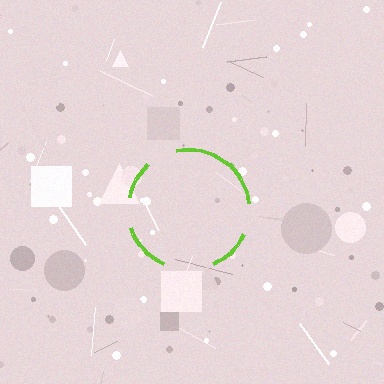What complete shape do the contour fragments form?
The contour fragments form a circle.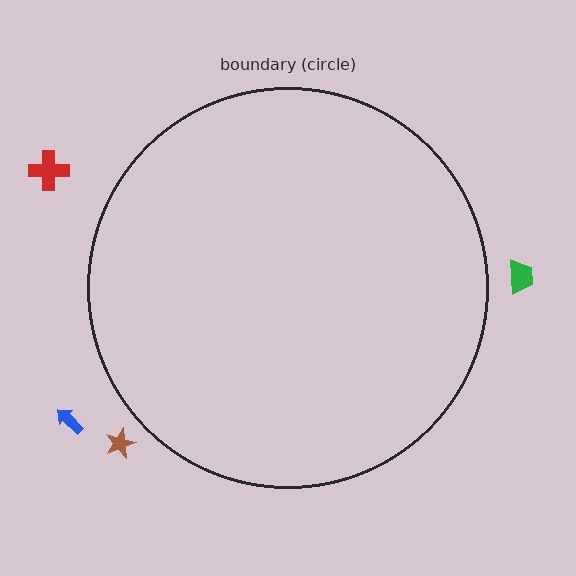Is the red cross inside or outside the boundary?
Outside.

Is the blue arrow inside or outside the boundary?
Outside.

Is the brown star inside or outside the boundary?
Outside.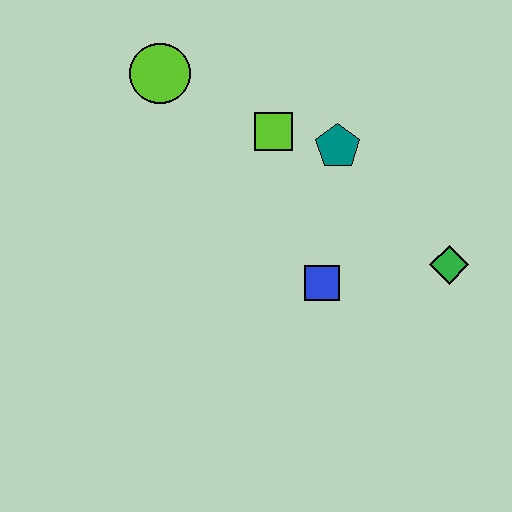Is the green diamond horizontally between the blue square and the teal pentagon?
No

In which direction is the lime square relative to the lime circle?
The lime square is to the right of the lime circle.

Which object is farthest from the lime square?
The green diamond is farthest from the lime square.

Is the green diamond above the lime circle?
No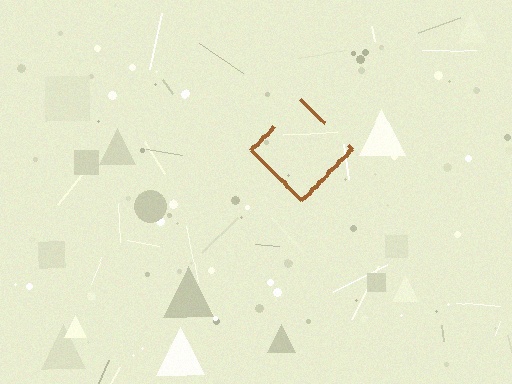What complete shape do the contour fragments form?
The contour fragments form a diamond.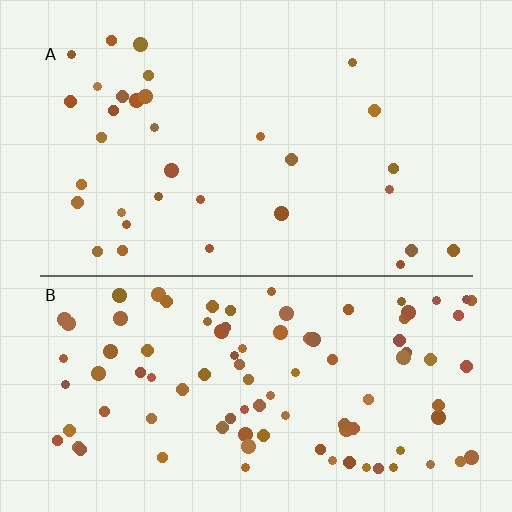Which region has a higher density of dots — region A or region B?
B (the bottom).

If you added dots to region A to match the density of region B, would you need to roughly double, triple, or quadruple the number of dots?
Approximately triple.